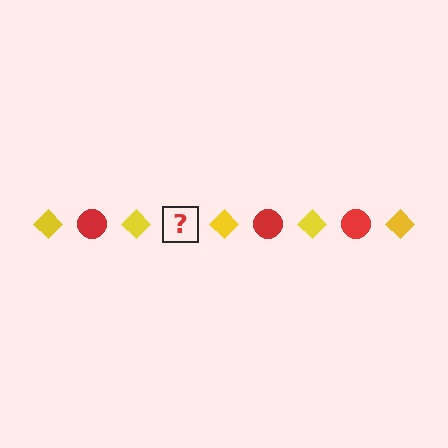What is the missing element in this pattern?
The missing element is a red circle.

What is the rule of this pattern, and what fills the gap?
The rule is that the pattern alternates between yellow diamond and red circle. The gap should be filled with a red circle.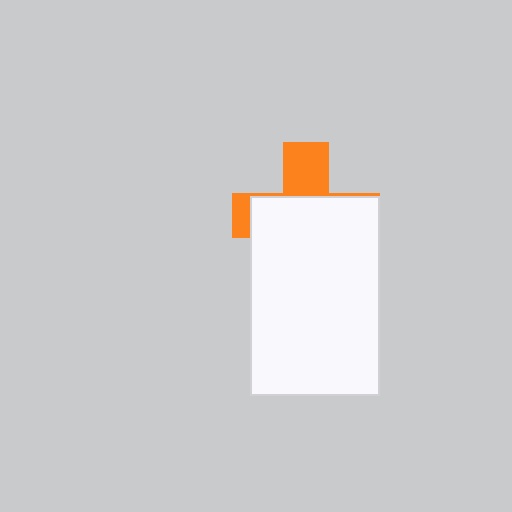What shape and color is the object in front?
The object in front is a white rectangle.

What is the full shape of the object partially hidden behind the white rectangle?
The partially hidden object is an orange cross.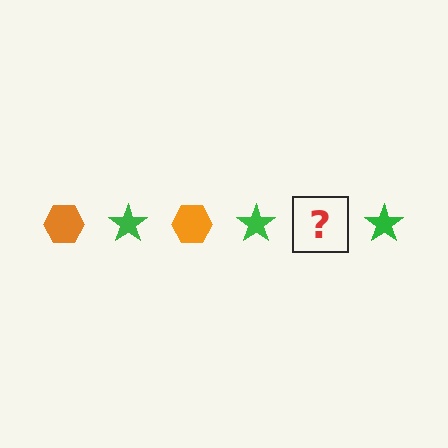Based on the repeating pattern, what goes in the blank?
The blank should be an orange hexagon.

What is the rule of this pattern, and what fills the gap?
The rule is that the pattern alternates between orange hexagon and green star. The gap should be filled with an orange hexagon.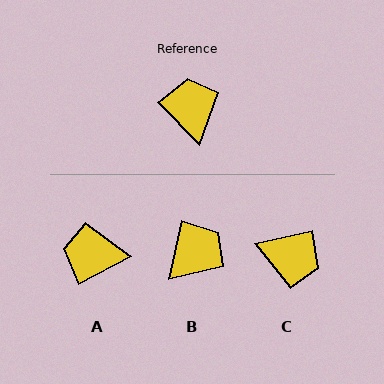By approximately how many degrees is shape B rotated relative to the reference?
Approximately 57 degrees clockwise.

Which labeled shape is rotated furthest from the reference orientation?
C, about 121 degrees away.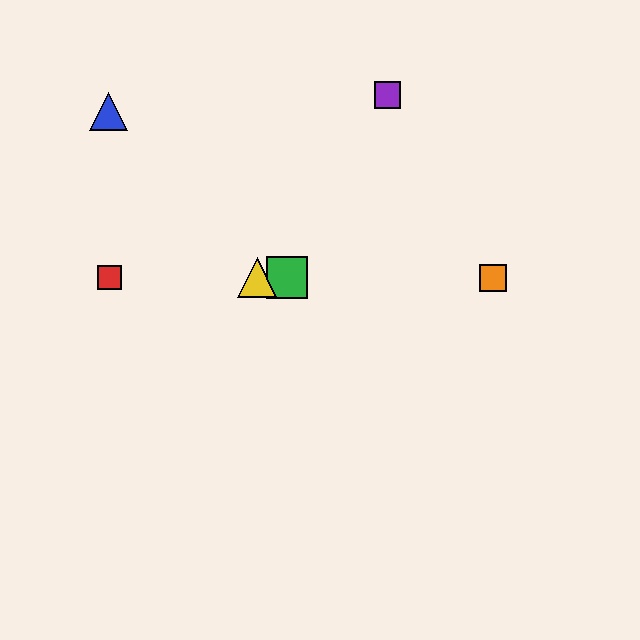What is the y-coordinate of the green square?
The green square is at y≈278.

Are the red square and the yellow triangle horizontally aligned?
Yes, both are at y≈278.